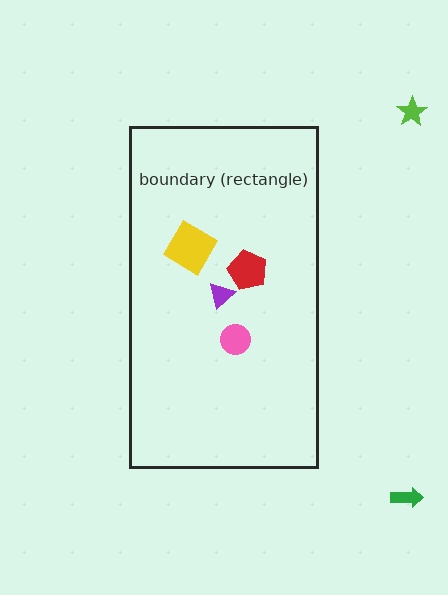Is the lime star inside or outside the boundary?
Outside.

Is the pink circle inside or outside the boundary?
Inside.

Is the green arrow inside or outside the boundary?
Outside.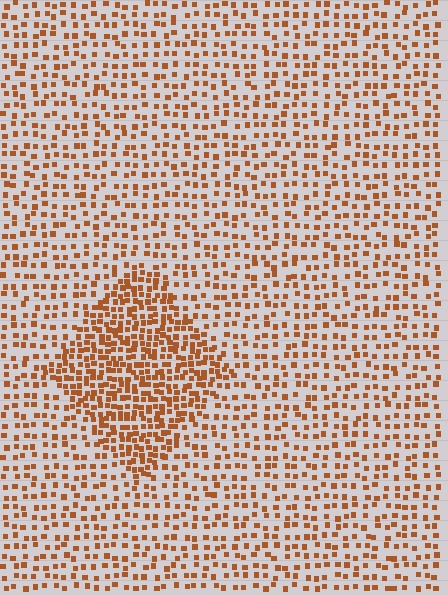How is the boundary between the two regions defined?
The boundary is defined by a change in element density (approximately 2.1x ratio). All elements are the same color, size, and shape.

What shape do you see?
I see a diamond.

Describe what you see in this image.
The image contains small brown elements arranged at two different densities. A diamond-shaped region is visible where the elements are more densely packed than the surrounding area.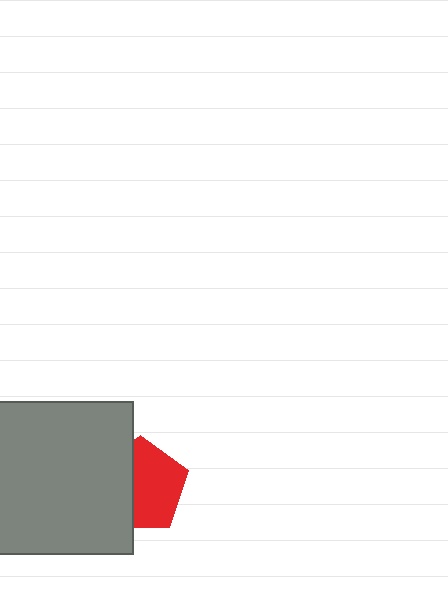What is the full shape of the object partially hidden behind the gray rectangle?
The partially hidden object is a red pentagon.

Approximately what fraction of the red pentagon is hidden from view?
Roughly 41% of the red pentagon is hidden behind the gray rectangle.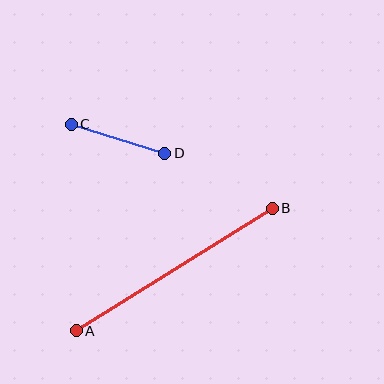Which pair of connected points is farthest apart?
Points A and B are farthest apart.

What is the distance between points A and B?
The distance is approximately 231 pixels.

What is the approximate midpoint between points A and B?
The midpoint is at approximately (174, 269) pixels.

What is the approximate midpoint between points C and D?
The midpoint is at approximately (118, 139) pixels.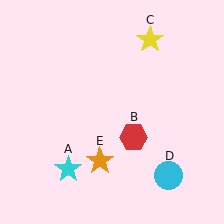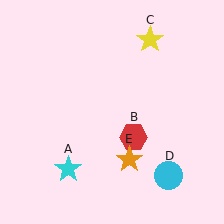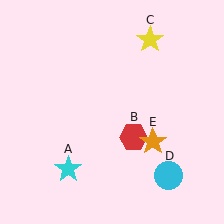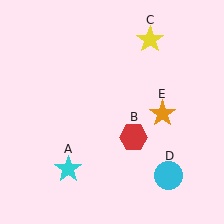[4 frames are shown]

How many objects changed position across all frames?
1 object changed position: orange star (object E).